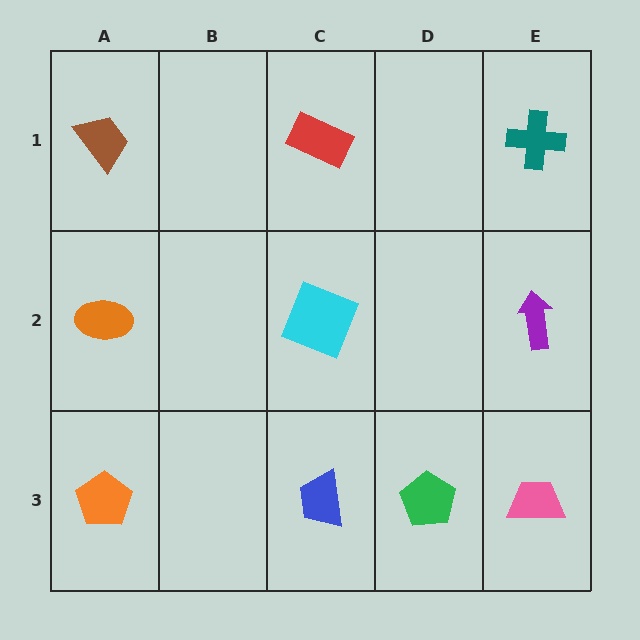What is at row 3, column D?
A green pentagon.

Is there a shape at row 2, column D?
No, that cell is empty.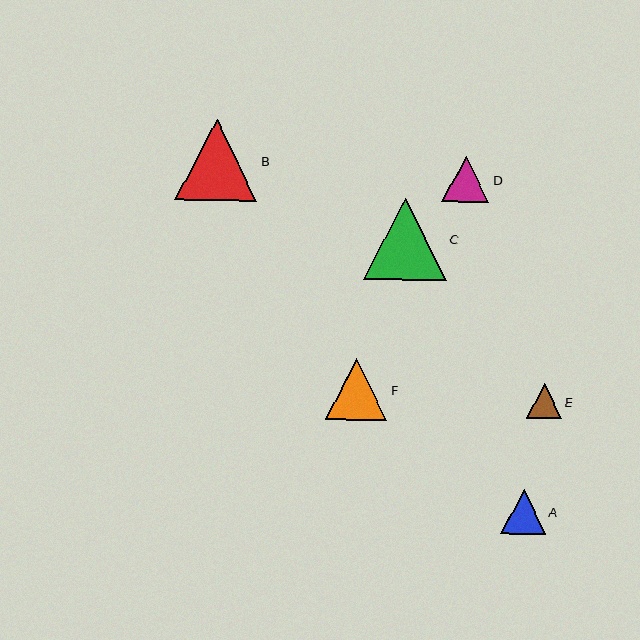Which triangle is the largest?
Triangle C is the largest with a size of approximately 82 pixels.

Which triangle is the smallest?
Triangle E is the smallest with a size of approximately 35 pixels.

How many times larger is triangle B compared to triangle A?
Triangle B is approximately 1.8 times the size of triangle A.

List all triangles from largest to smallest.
From largest to smallest: C, B, F, D, A, E.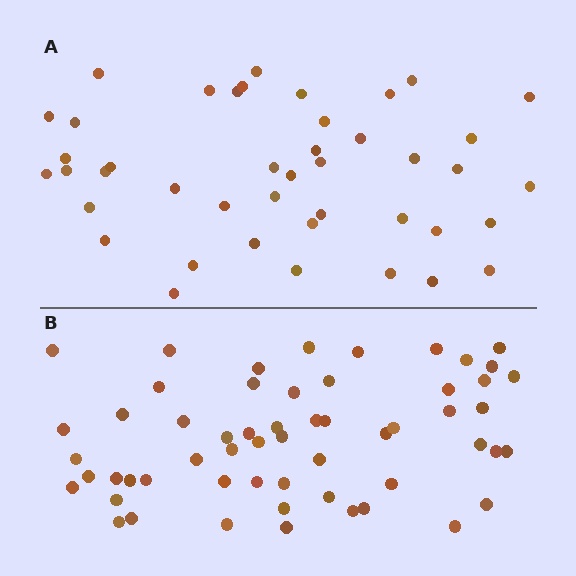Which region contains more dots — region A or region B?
Region B (the bottom region) has more dots.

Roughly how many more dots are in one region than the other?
Region B has approximately 15 more dots than region A.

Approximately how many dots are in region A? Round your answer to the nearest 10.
About 40 dots. (The exact count is 43, which rounds to 40.)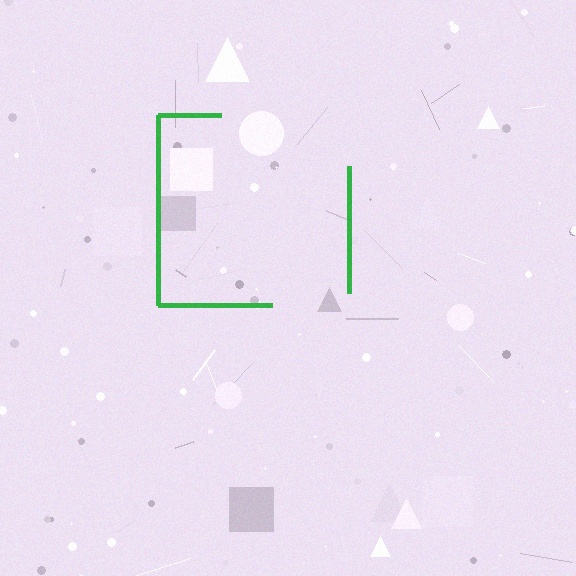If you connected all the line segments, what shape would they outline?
They would outline a square.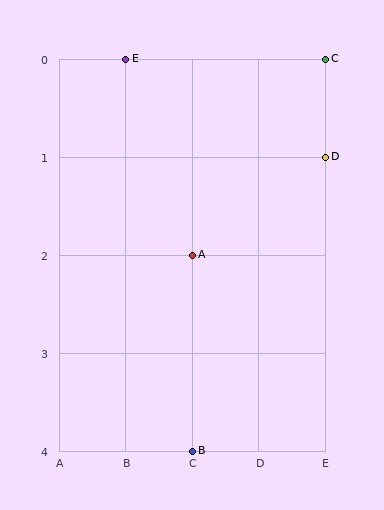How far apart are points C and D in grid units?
Points C and D are 1 row apart.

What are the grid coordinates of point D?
Point D is at grid coordinates (E, 1).